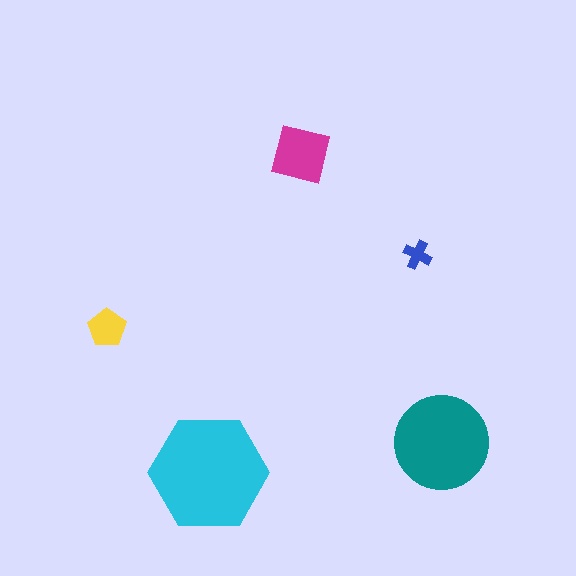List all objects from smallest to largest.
The blue cross, the yellow pentagon, the magenta square, the teal circle, the cyan hexagon.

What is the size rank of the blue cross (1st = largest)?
5th.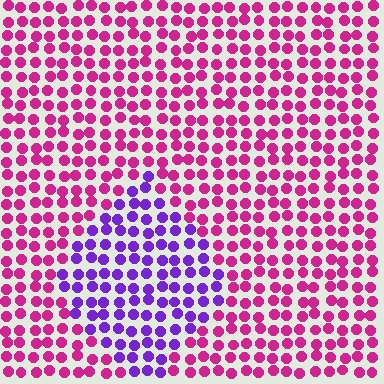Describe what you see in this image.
The image is filled with small magenta elements in a uniform arrangement. A diamond-shaped region is visible where the elements are tinted to a slightly different hue, forming a subtle color boundary.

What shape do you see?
I see a diamond.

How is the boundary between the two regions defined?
The boundary is defined purely by a slight shift in hue (about 53 degrees). Spacing, size, and orientation are identical on both sides.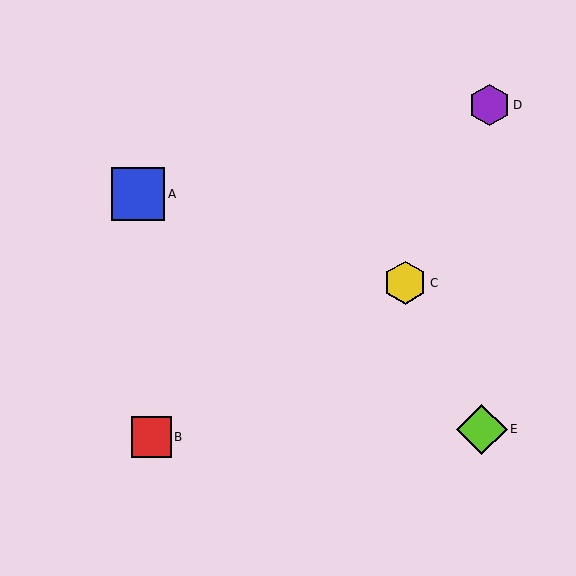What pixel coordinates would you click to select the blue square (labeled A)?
Click at (138, 194) to select the blue square A.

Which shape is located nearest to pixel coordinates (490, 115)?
The purple hexagon (labeled D) at (489, 105) is nearest to that location.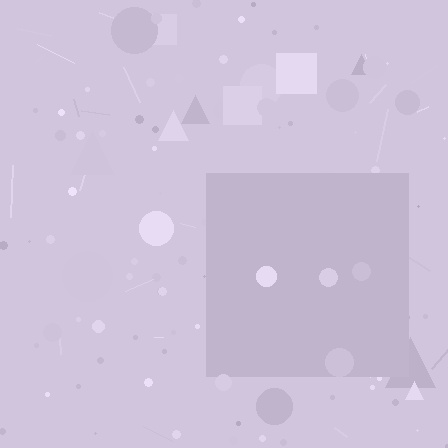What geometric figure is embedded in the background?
A square is embedded in the background.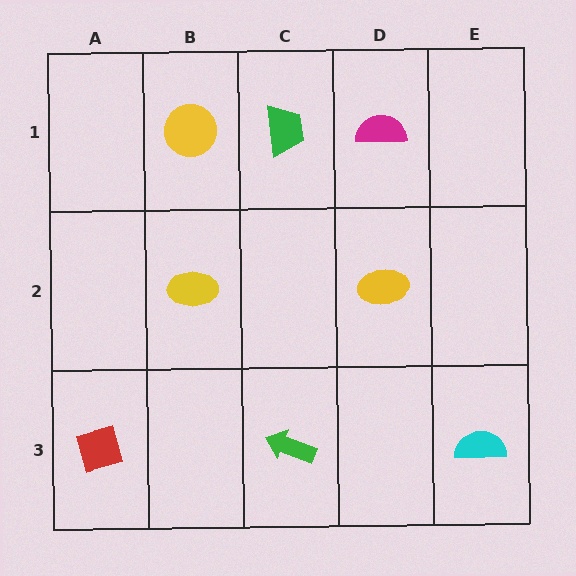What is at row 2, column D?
A yellow ellipse.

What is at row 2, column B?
A yellow ellipse.